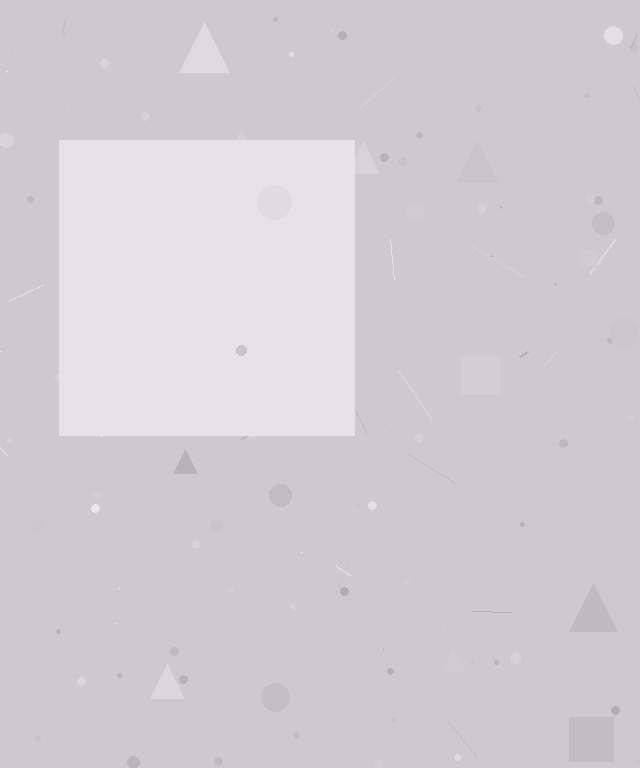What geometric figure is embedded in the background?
A square is embedded in the background.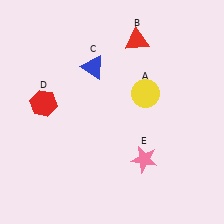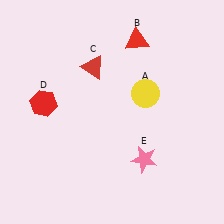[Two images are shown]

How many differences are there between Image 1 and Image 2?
There is 1 difference between the two images.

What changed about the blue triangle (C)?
In Image 1, C is blue. In Image 2, it changed to red.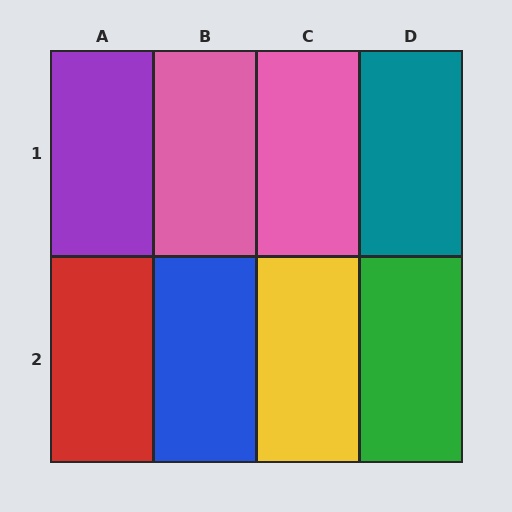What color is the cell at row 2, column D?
Green.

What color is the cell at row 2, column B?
Blue.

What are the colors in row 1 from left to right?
Purple, pink, pink, teal.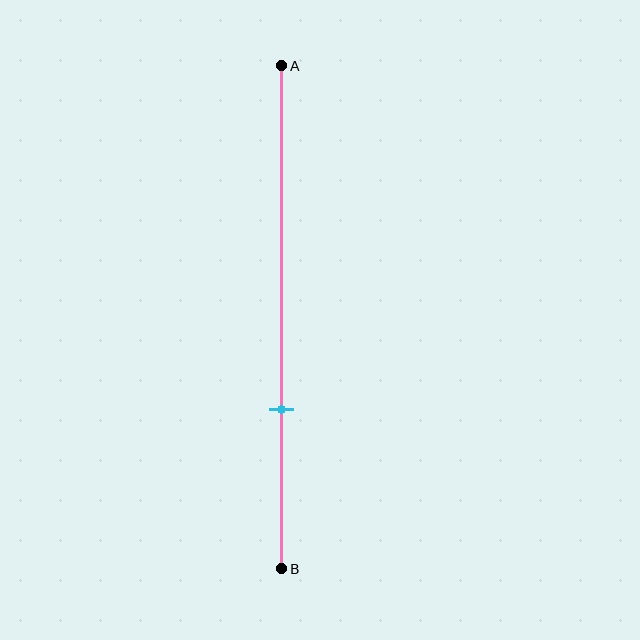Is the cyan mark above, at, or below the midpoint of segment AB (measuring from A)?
The cyan mark is below the midpoint of segment AB.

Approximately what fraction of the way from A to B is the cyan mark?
The cyan mark is approximately 70% of the way from A to B.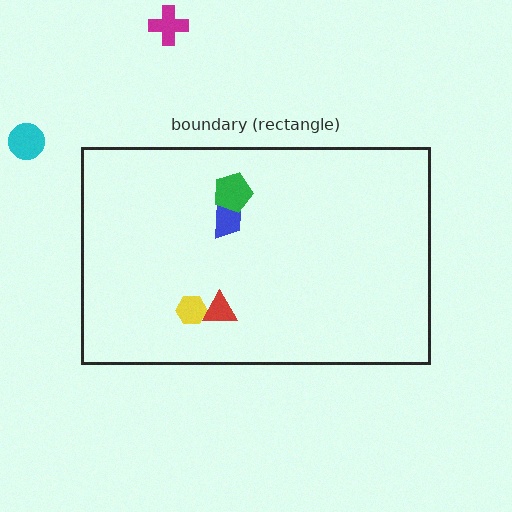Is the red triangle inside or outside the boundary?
Inside.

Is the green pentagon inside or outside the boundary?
Inside.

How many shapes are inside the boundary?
4 inside, 2 outside.